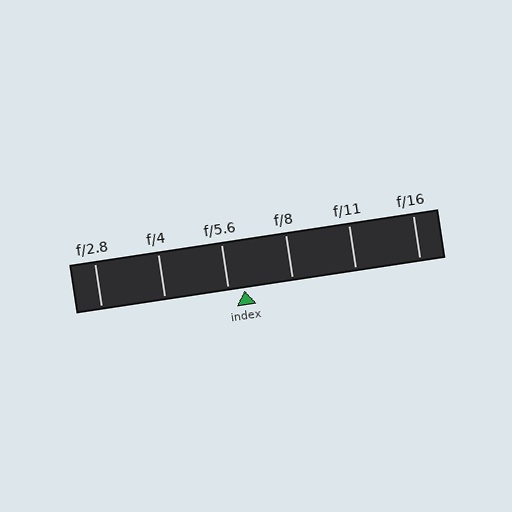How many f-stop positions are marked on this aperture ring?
There are 6 f-stop positions marked.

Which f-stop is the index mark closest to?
The index mark is closest to f/5.6.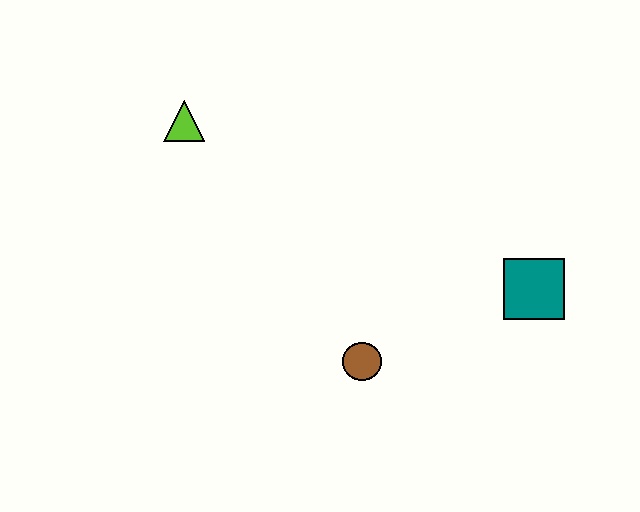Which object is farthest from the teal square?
The lime triangle is farthest from the teal square.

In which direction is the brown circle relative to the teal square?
The brown circle is to the left of the teal square.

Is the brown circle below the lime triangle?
Yes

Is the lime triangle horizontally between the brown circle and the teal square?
No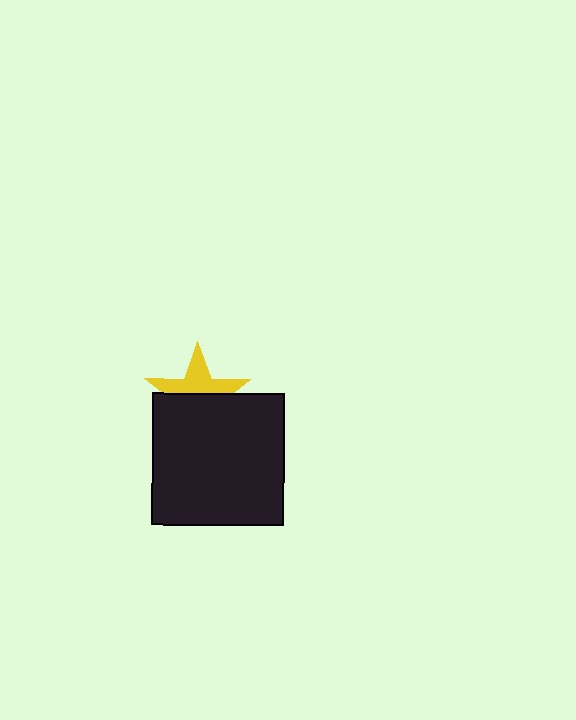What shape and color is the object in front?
The object in front is a black square.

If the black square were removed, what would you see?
You would see the complete yellow star.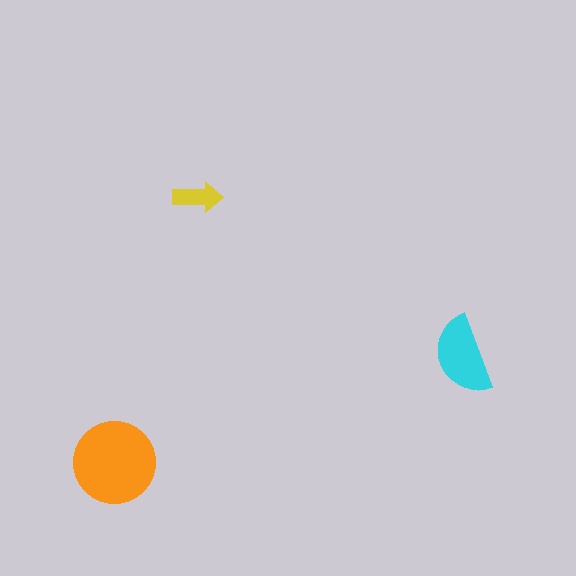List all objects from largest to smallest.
The orange circle, the cyan semicircle, the yellow arrow.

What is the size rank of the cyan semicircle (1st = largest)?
2nd.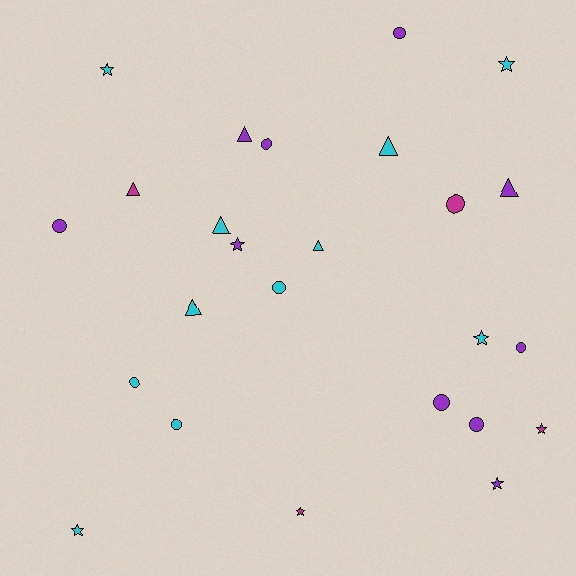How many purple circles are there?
There are 6 purple circles.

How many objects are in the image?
There are 25 objects.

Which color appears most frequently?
Cyan, with 11 objects.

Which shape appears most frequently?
Circle, with 10 objects.